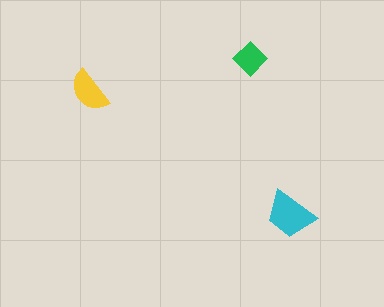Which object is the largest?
The cyan trapezoid.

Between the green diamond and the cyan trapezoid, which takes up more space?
The cyan trapezoid.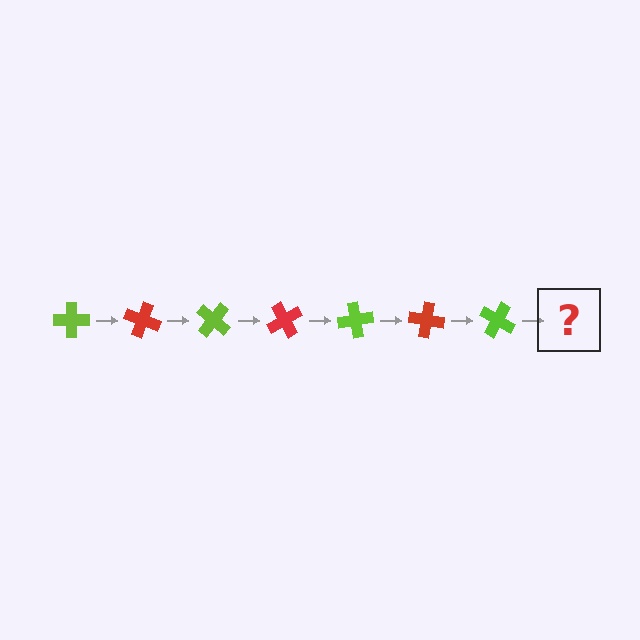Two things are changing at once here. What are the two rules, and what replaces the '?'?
The two rules are that it rotates 20 degrees each step and the color cycles through lime and red. The '?' should be a red cross, rotated 140 degrees from the start.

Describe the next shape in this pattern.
It should be a red cross, rotated 140 degrees from the start.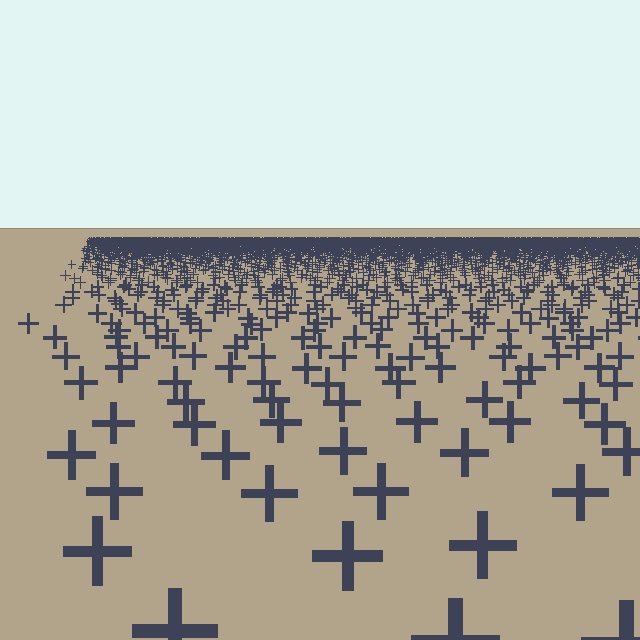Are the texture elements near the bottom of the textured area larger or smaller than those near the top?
Larger. Near the bottom, elements are closer to the viewer and appear at a bigger on-screen size.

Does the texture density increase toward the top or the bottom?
Density increases toward the top.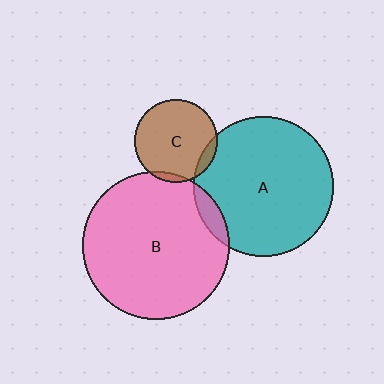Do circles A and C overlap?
Yes.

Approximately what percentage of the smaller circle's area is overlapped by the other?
Approximately 10%.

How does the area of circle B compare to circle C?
Approximately 3.2 times.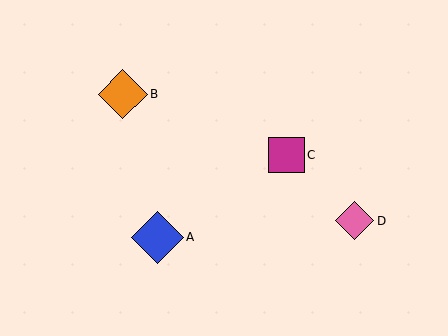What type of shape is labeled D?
Shape D is a pink diamond.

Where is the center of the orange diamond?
The center of the orange diamond is at (123, 94).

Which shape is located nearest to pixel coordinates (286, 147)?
The magenta square (labeled C) at (286, 155) is nearest to that location.